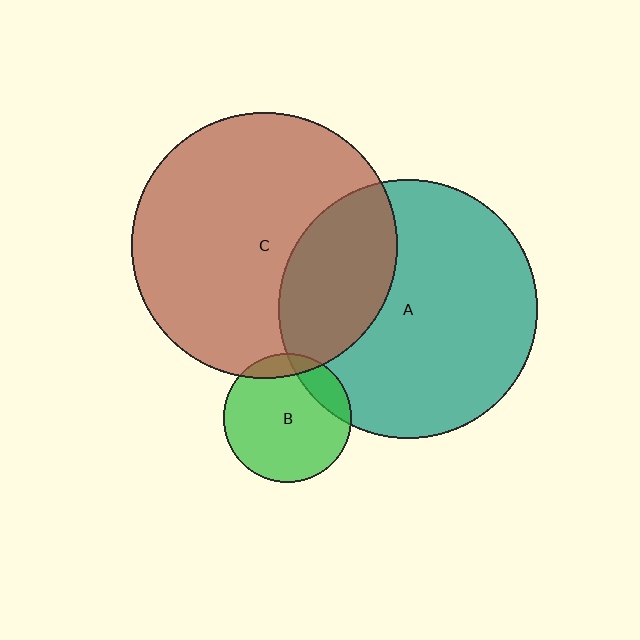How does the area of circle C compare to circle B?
Approximately 4.3 times.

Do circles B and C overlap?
Yes.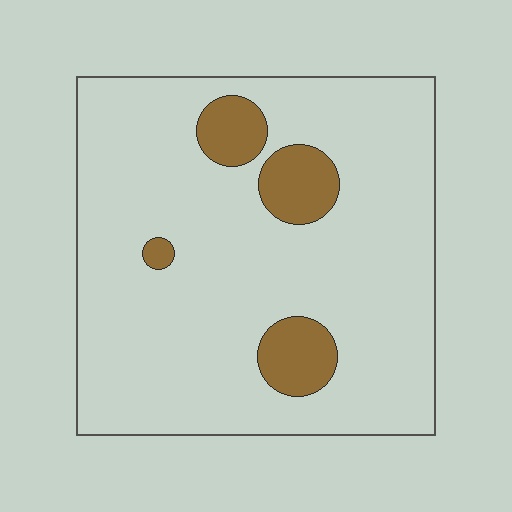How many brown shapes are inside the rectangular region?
4.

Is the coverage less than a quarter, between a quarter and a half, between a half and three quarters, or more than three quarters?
Less than a quarter.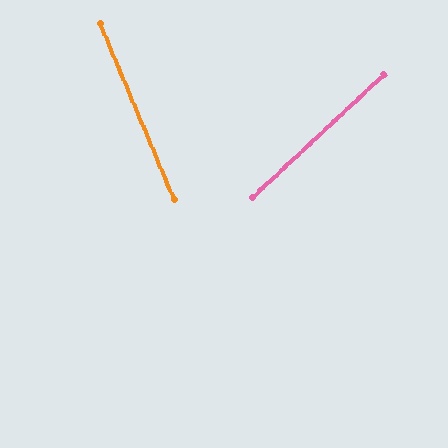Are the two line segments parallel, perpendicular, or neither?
Neither parallel nor perpendicular — they differ by about 70°.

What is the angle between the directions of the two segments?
Approximately 70 degrees.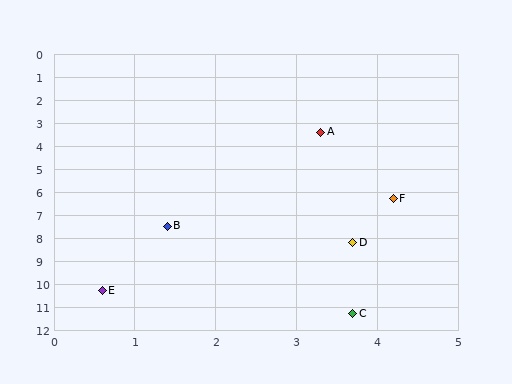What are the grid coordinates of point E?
Point E is at approximately (0.6, 10.3).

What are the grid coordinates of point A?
Point A is at approximately (3.3, 3.4).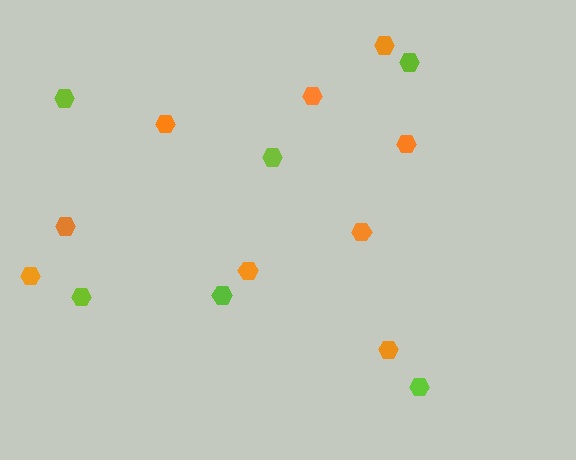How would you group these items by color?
There are 2 groups: one group of orange hexagons (9) and one group of lime hexagons (6).